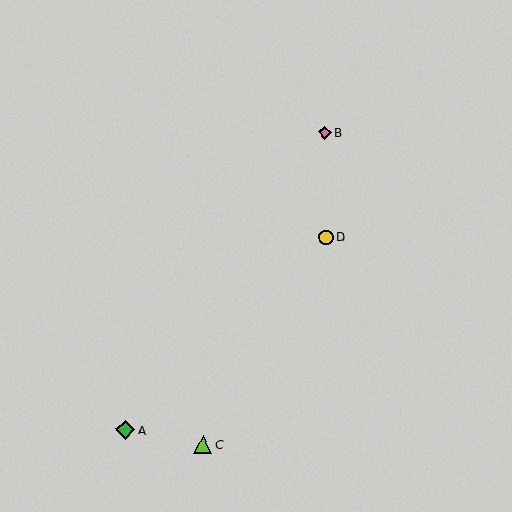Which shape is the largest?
The green diamond (labeled A) is the largest.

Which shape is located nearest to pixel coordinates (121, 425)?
The green diamond (labeled A) at (125, 430) is nearest to that location.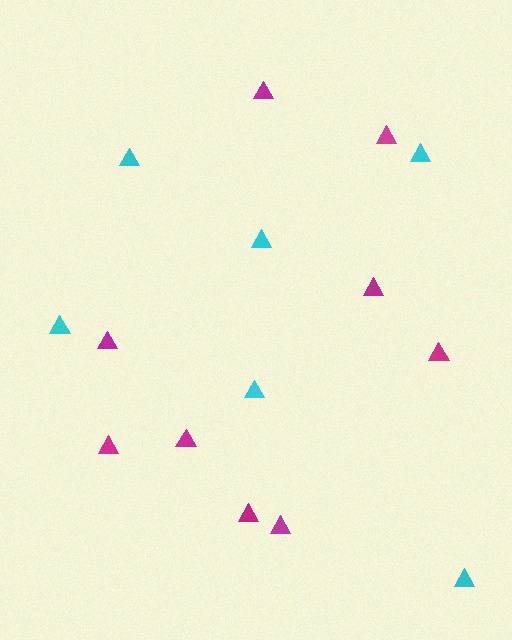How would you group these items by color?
There are 2 groups: one group of magenta triangles (9) and one group of cyan triangles (6).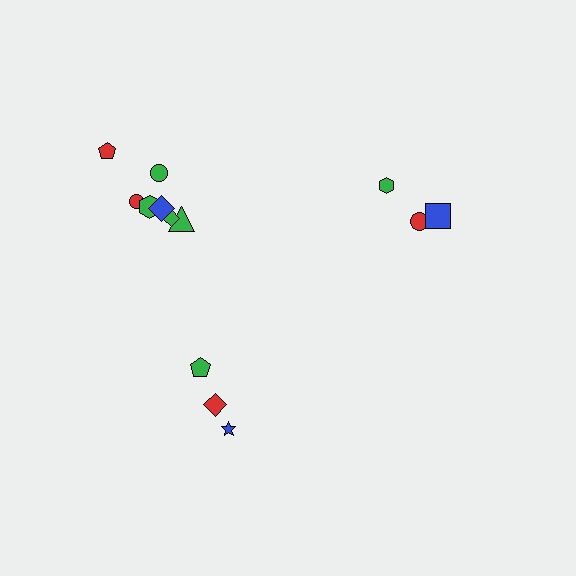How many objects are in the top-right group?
There are 3 objects.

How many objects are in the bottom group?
There are 3 objects.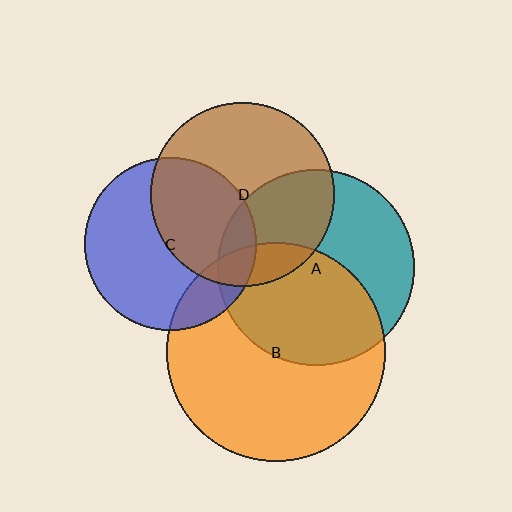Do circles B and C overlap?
Yes.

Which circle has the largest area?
Circle B (orange).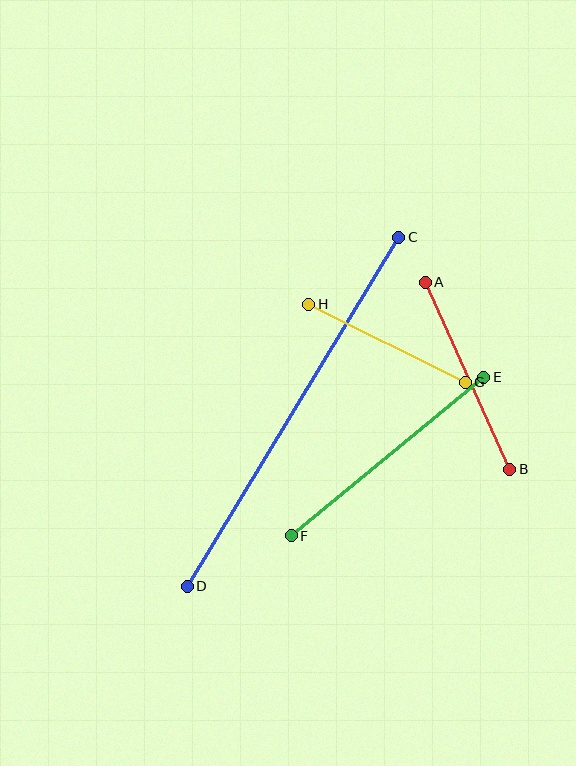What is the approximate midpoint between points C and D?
The midpoint is at approximately (293, 412) pixels.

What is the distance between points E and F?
The distance is approximately 249 pixels.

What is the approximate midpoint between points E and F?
The midpoint is at approximately (387, 457) pixels.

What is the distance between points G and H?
The distance is approximately 174 pixels.